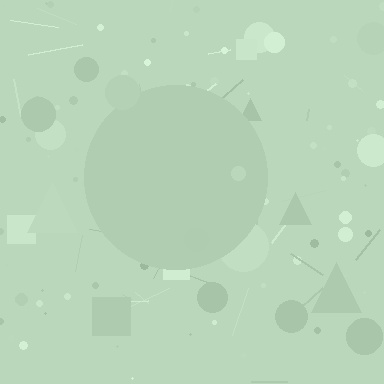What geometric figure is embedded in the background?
A circle is embedded in the background.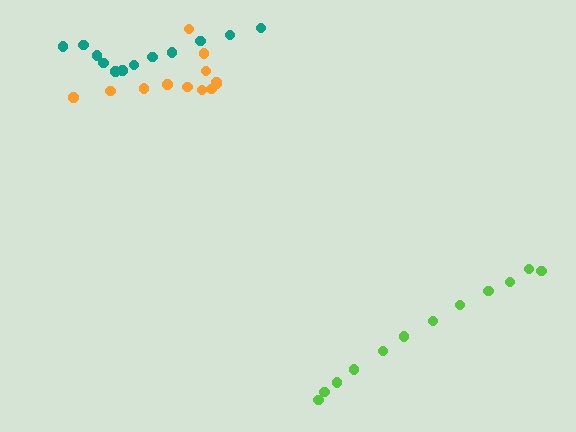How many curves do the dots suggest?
There are 3 distinct paths.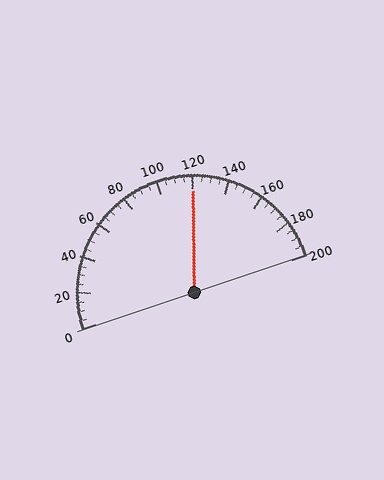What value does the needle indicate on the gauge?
The needle indicates approximately 120.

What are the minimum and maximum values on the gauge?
The gauge ranges from 0 to 200.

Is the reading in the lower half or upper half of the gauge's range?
The reading is in the upper half of the range (0 to 200).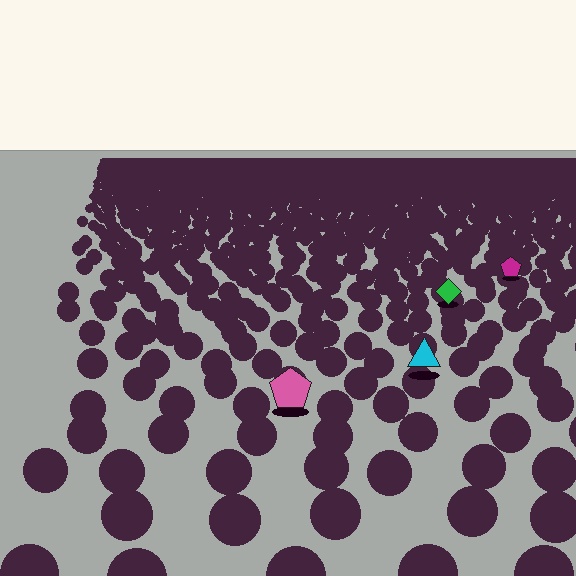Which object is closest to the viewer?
The pink pentagon is closest. The texture marks near it are larger and more spread out.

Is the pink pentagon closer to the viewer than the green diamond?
Yes. The pink pentagon is closer — you can tell from the texture gradient: the ground texture is coarser near it.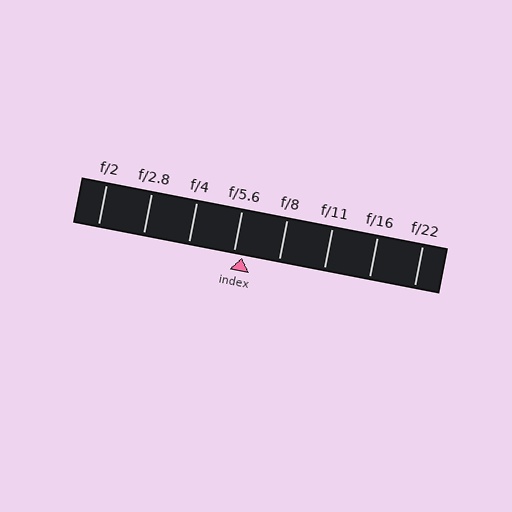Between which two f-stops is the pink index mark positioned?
The index mark is between f/5.6 and f/8.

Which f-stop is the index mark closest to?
The index mark is closest to f/5.6.